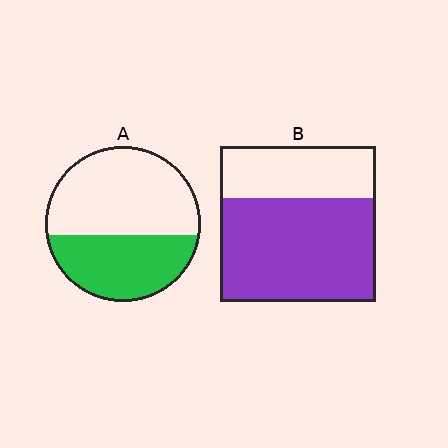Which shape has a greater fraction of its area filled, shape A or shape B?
Shape B.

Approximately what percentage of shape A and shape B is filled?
A is approximately 40% and B is approximately 65%.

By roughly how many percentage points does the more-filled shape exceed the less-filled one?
By roughly 25 percentage points (B over A).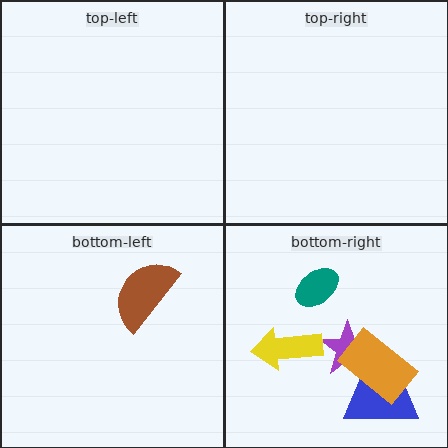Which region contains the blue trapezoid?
The bottom-right region.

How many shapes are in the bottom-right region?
5.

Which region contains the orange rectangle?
The bottom-right region.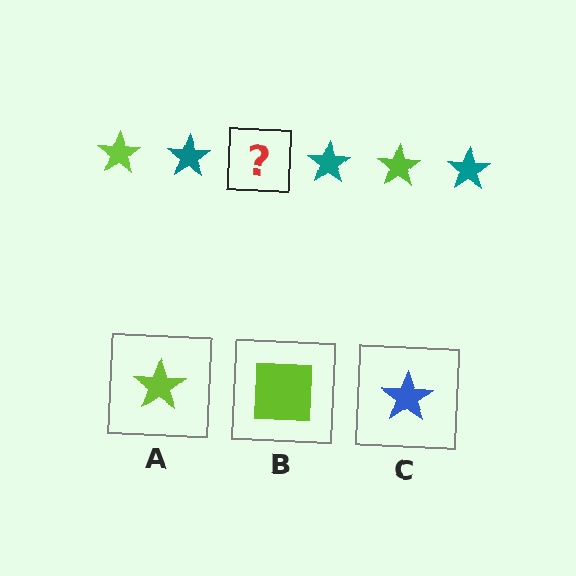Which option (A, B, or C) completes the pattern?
A.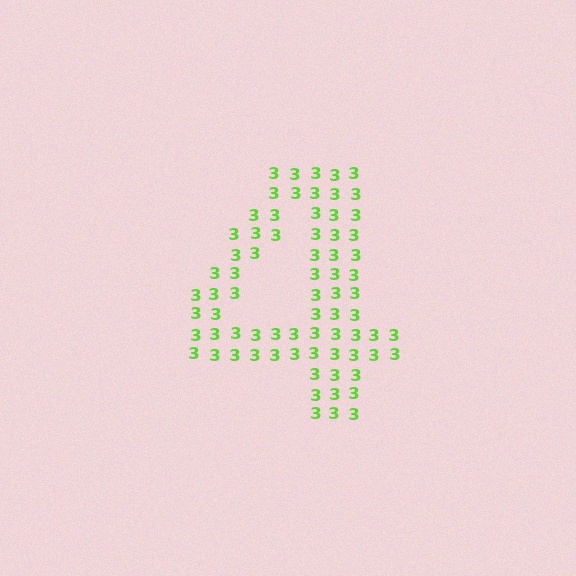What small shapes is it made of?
It is made of small digit 3's.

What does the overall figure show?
The overall figure shows the digit 4.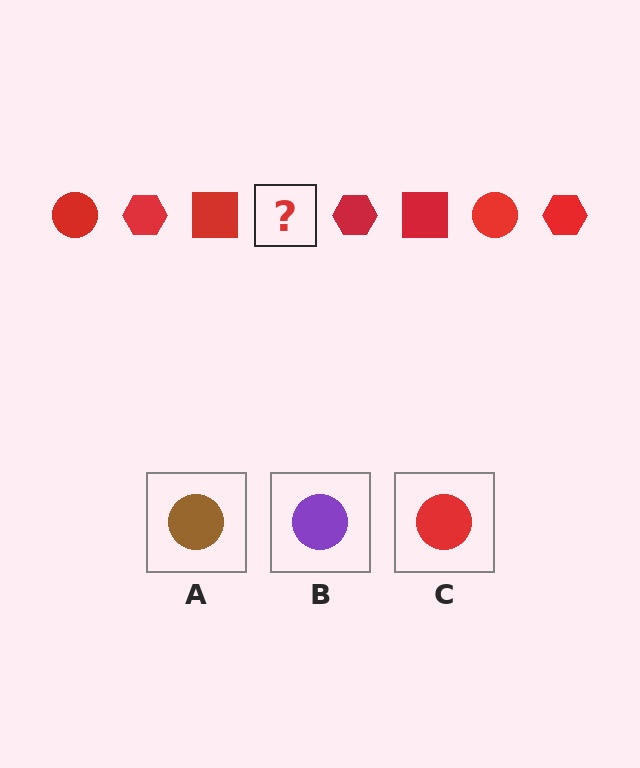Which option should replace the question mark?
Option C.